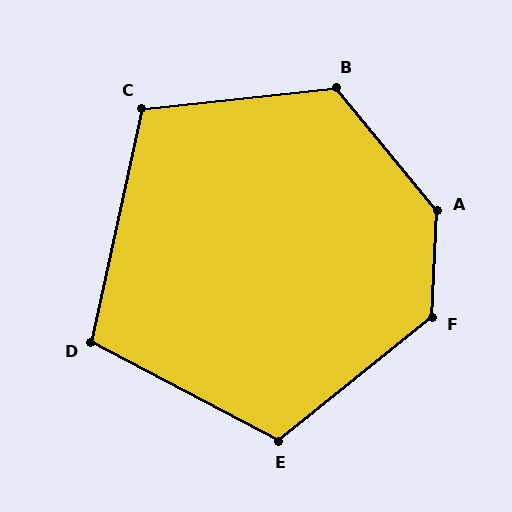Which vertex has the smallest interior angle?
D, at approximately 105 degrees.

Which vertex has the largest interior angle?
A, at approximately 138 degrees.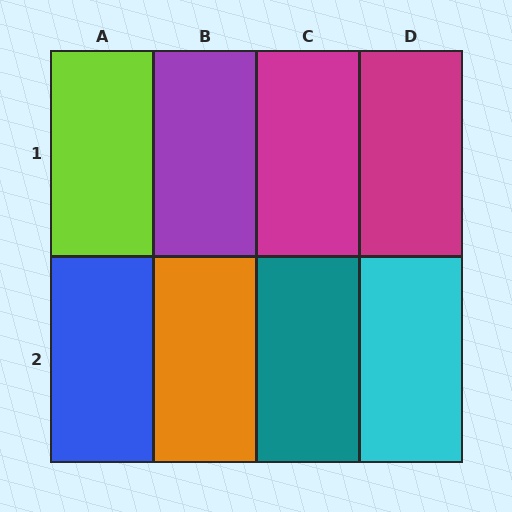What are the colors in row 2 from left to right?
Blue, orange, teal, cyan.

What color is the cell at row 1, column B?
Purple.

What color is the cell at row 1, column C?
Magenta.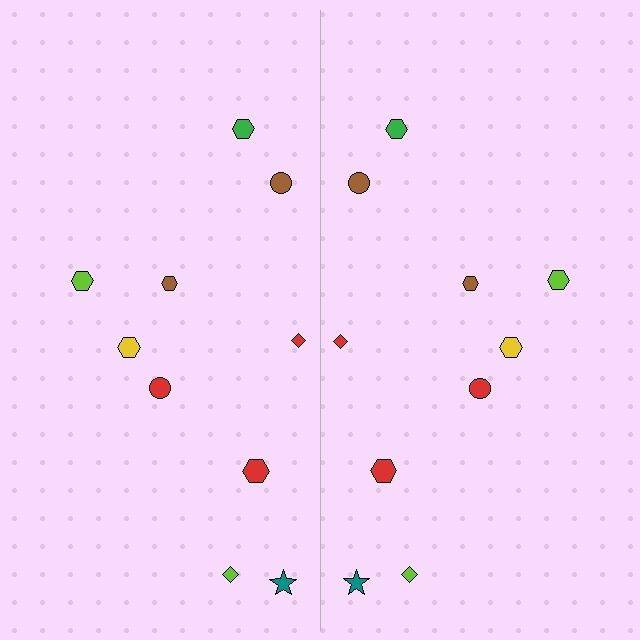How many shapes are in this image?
There are 20 shapes in this image.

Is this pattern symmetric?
Yes, this pattern has bilateral (reflection) symmetry.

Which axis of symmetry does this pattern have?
The pattern has a vertical axis of symmetry running through the center of the image.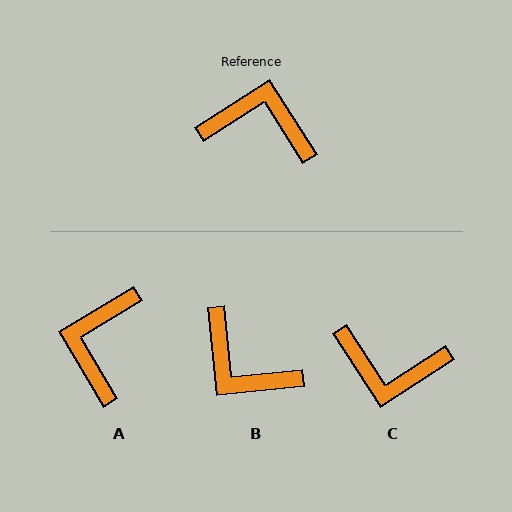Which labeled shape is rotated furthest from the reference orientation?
C, about 179 degrees away.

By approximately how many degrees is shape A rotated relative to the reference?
Approximately 88 degrees counter-clockwise.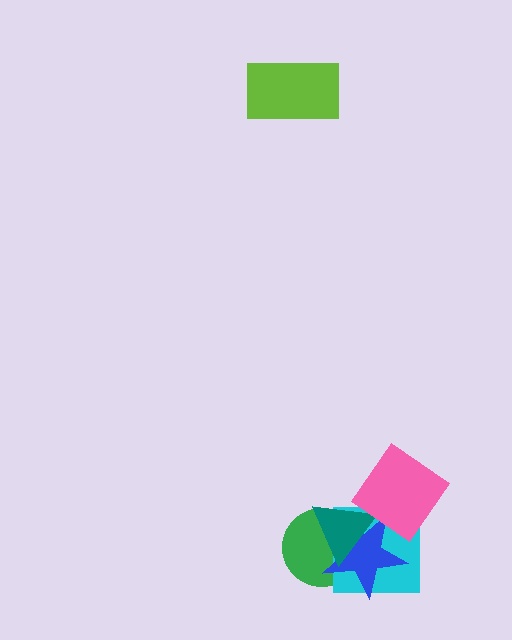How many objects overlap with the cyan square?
4 objects overlap with the cyan square.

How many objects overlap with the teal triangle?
3 objects overlap with the teal triangle.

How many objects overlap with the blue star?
4 objects overlap with the blue star.